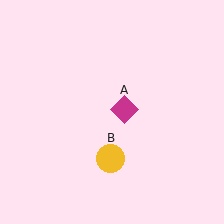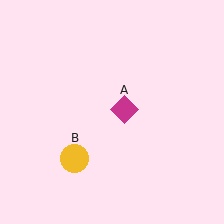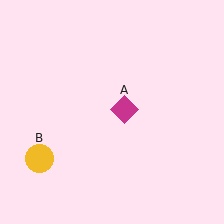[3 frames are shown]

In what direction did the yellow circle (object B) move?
The yellow circle (object B) moved left.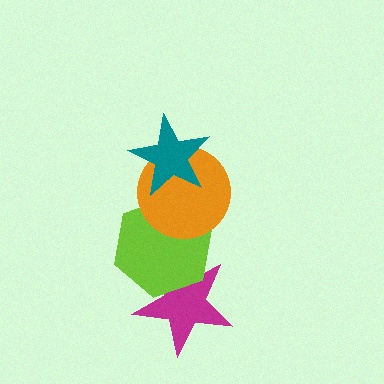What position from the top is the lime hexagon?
The lime hexagon is 3rd from the top.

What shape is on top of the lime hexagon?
The orange circle is on top of the lime hexagon.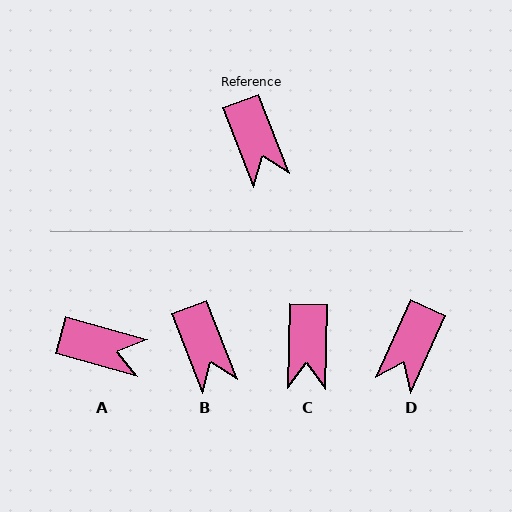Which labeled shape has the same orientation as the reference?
B.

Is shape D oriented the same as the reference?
No, it is off by about 45 degrees.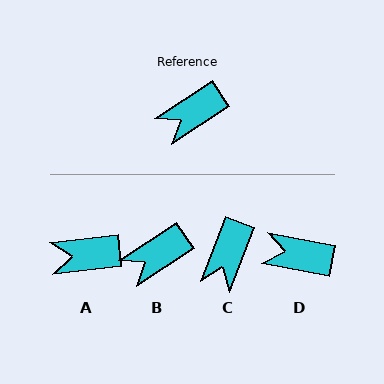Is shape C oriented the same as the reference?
No, it is off by about 35 degrees.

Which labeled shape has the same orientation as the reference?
B.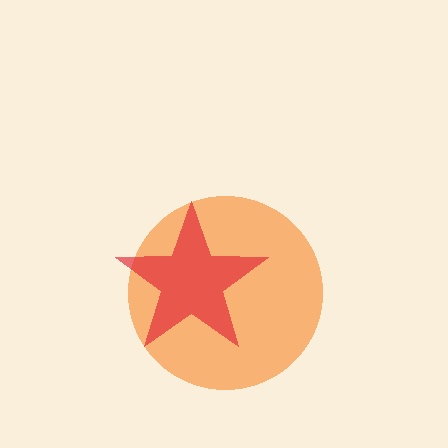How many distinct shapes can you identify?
There are 2 distinct shapes: an orange circle, a red star.